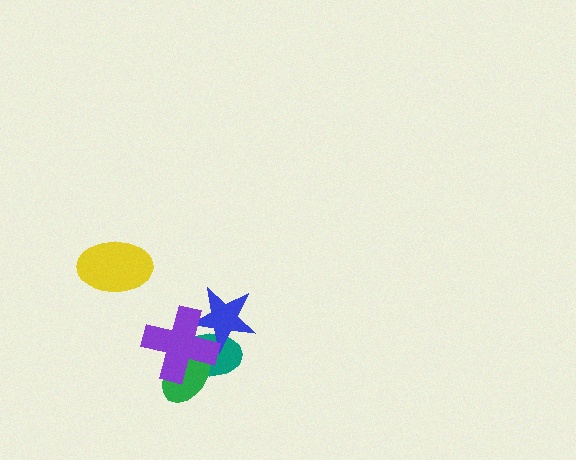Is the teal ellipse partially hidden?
Yes, it is partially covered by another shape.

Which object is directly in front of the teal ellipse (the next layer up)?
The green ellipse is directly in front of the teal ellipse.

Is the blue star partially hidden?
Yes, it is partially covered by another shape.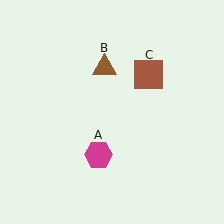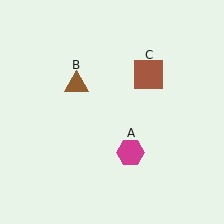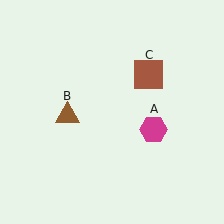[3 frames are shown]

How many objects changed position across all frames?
2 objects changed position: magenta hexagon (object A), brown triangle (object B).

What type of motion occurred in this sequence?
The magenta hexagon (object A), brown triangle (object B) rotated counterclockwise around the center of the scene.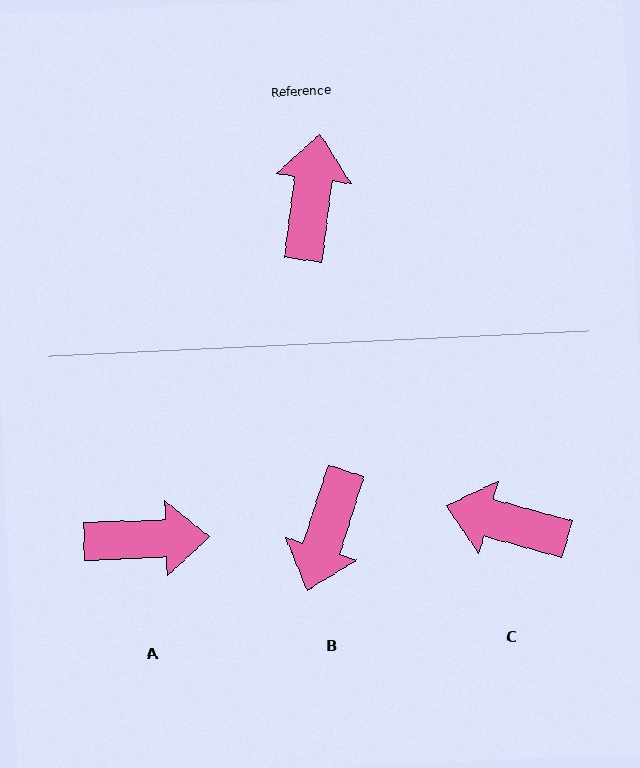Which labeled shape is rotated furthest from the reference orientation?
B, about 170 degrees away.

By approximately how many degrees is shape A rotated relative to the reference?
Approximately 80 degrees clockwise.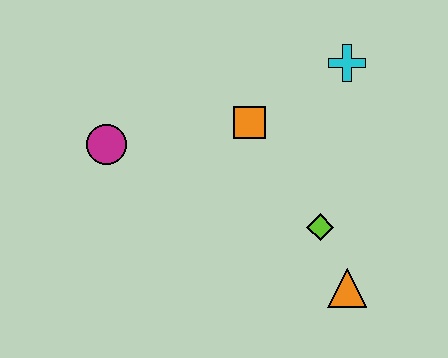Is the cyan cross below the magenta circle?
No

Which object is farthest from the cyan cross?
The magenta circle is farthest from the cyan cross.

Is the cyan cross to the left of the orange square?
No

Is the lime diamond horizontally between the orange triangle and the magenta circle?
Yes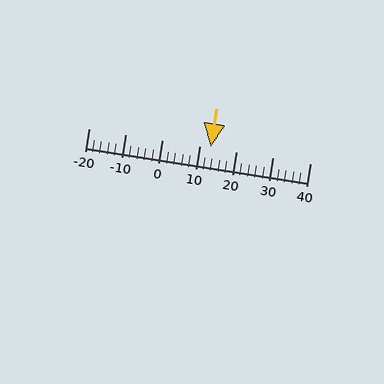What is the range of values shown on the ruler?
The ruler shows values from -20 to 40.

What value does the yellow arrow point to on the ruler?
The yellow arrow points to approximately 13.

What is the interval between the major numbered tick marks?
The major tick marks are spaced 10 units apart.